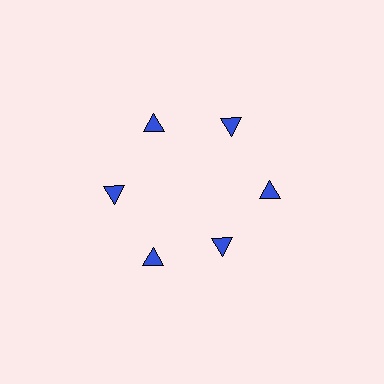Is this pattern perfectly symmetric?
No. The 6 blue triangles are arranged in a ring, but one element near the 5 o'clock position is pulled inward toward the center, breaking the 6-fold rotational symmetry.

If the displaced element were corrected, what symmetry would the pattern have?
It would have 6-fold rotational symmetry — the pattern would map onto itself every 60 degrees.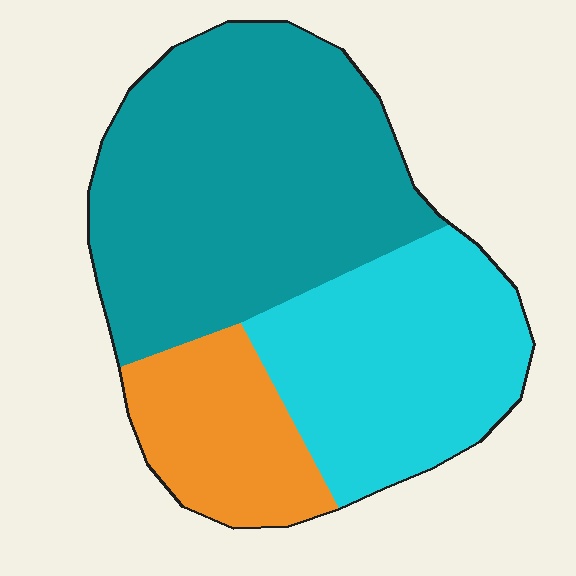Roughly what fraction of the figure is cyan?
Cyan takes up about one third (1/3) of the figure.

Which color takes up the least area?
Orange, at roughly 20%.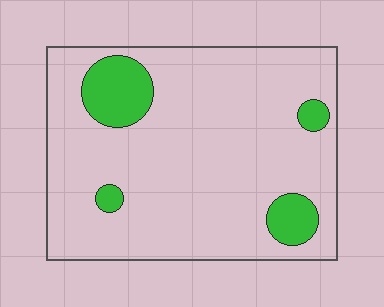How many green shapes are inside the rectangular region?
4.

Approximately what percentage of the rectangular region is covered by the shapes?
Approximately 15%.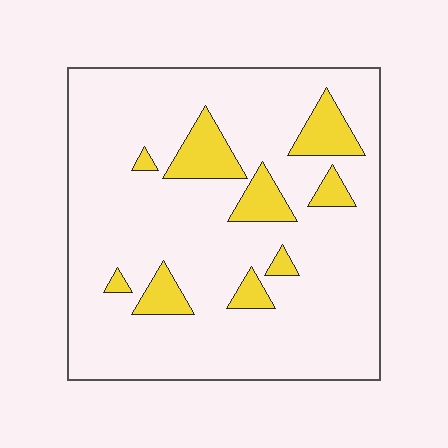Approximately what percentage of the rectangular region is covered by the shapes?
Approximately 15%.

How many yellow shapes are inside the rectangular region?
9.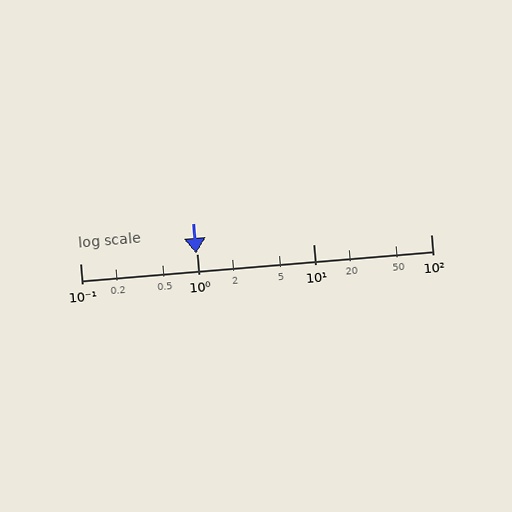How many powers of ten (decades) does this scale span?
The scale spans 3 decades, from 0.1 to 100.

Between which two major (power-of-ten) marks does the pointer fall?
The pointer is between 0.1 and 1.